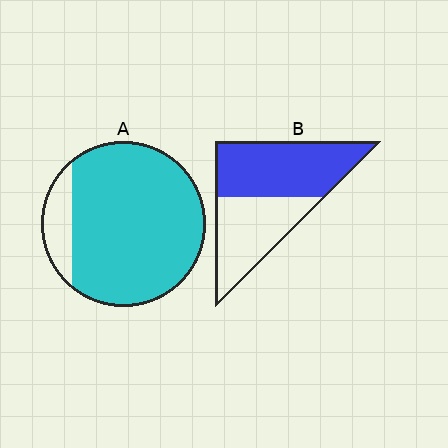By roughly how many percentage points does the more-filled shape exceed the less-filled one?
By roughly 30 percentage points (A over B).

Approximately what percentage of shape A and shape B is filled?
A is approximately 85% and B is approximately 55%.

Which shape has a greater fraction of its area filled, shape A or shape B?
Shape A.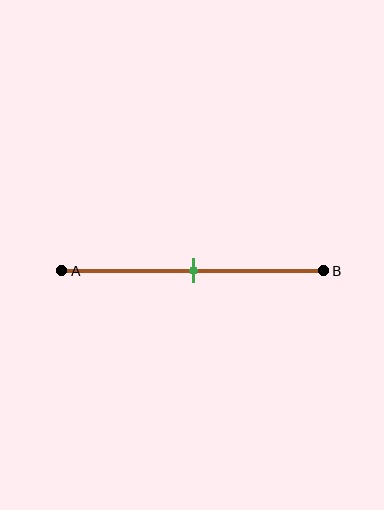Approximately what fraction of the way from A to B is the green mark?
The green mark is approximately 50% of the way from A to B.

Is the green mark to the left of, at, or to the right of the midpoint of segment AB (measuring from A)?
The green mark is approximately at the midpoint of segment AB.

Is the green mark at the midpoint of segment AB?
Yes, the mark is approximately at the midpoint.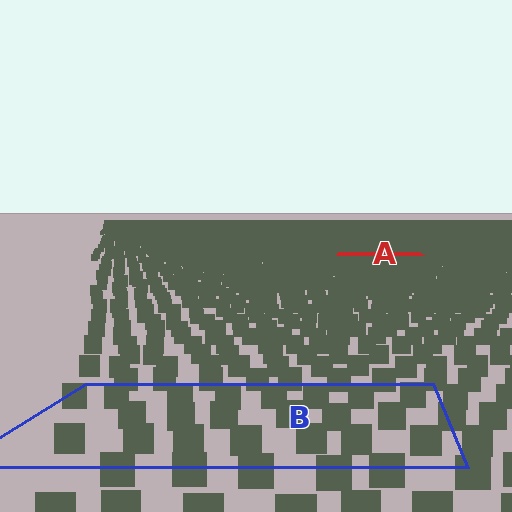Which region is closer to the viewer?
Region B is closer. The texture elements there are larger and more spread out.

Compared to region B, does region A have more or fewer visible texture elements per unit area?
Region A has more texture elements per unit area — they are packed more densely because it is farther away.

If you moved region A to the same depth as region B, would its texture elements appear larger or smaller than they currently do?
They would appear larger. At a closer depth, the same texture elements are projected at a bigger on-screen size.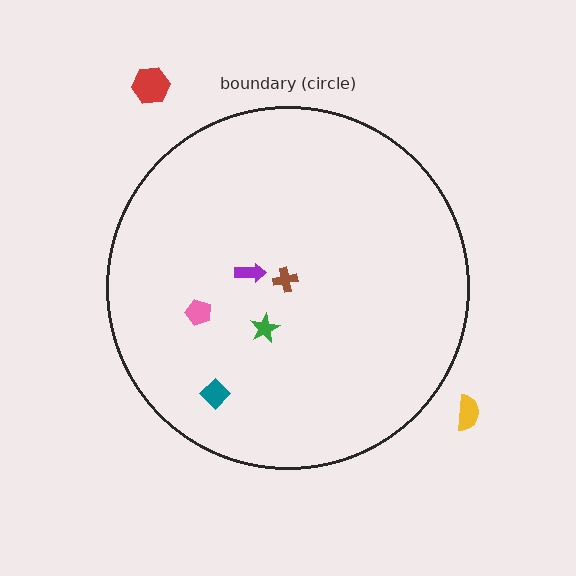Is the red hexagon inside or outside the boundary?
Outside.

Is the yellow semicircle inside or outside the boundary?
Outside.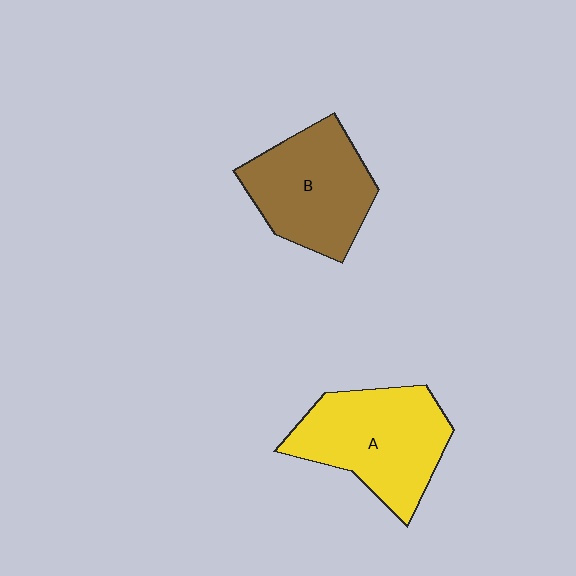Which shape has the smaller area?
Shape B (brown).